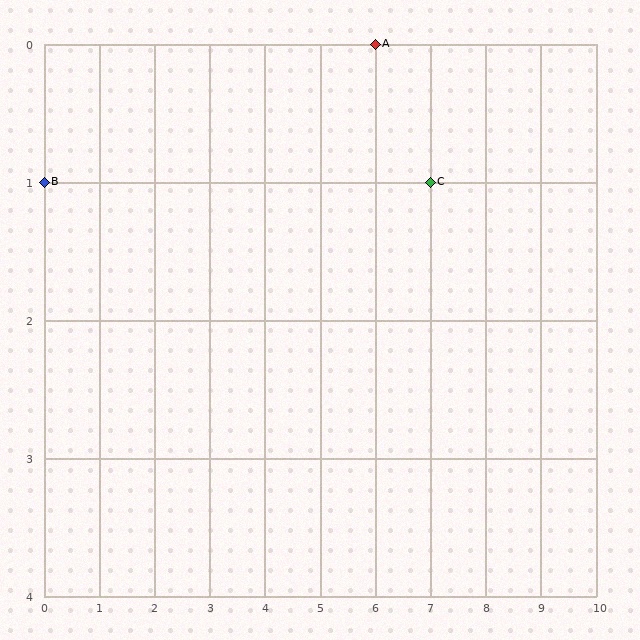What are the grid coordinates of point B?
Point B is at grid coordinates (0, 1).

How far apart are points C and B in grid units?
Points C and B are 7 columns apart.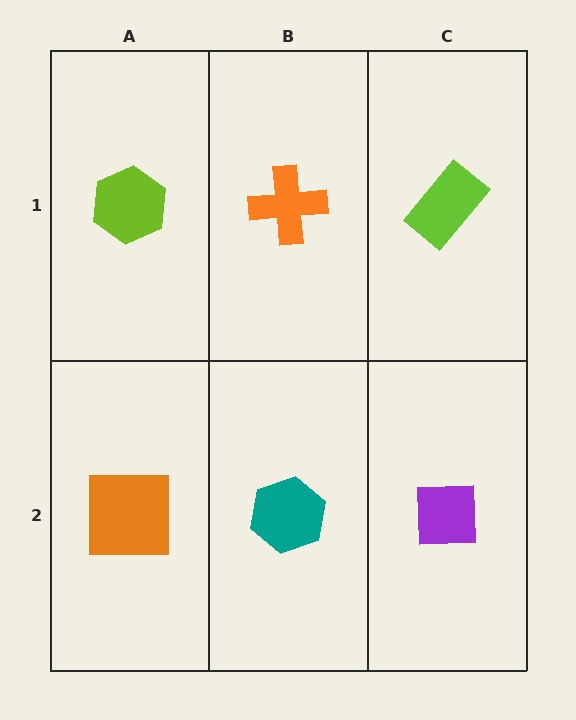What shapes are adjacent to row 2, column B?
An orange cross (row 1, column B), an orange square (row 2, column A), a purple square (row 2, column C).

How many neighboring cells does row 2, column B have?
3.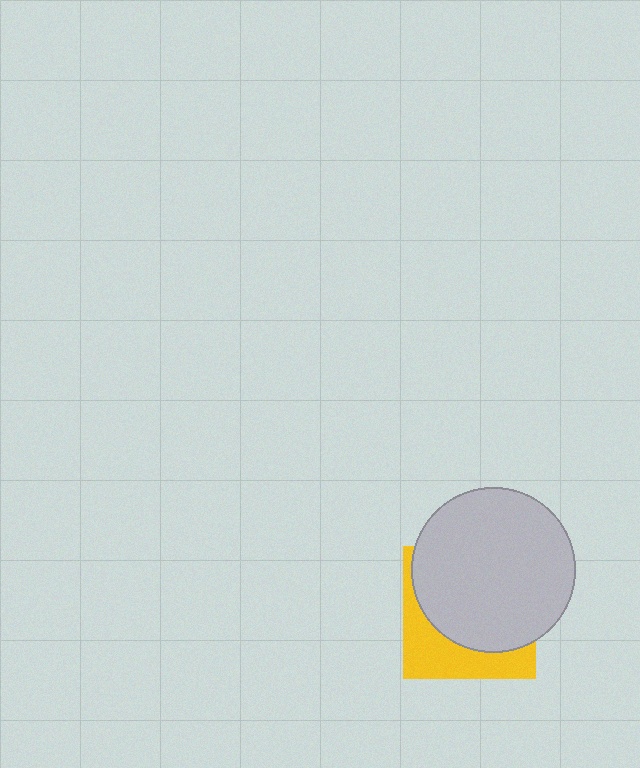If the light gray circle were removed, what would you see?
You would see the complete yellow square.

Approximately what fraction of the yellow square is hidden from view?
Roughly 66% of the yellow square is hidden behind the light gray circle.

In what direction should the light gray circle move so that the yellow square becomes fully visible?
The light gray circle should move up. That is the shortest direction to clear the overlap and leave the yellow square fully visible.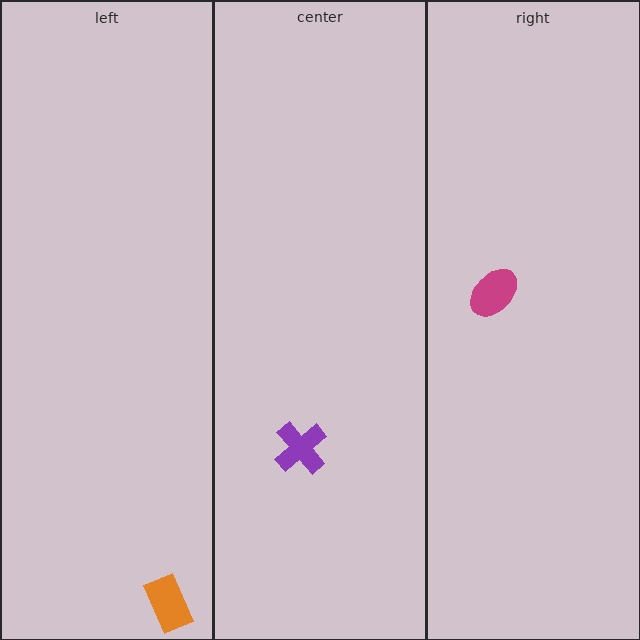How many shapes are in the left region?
1.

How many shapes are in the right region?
1.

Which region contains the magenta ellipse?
The right region.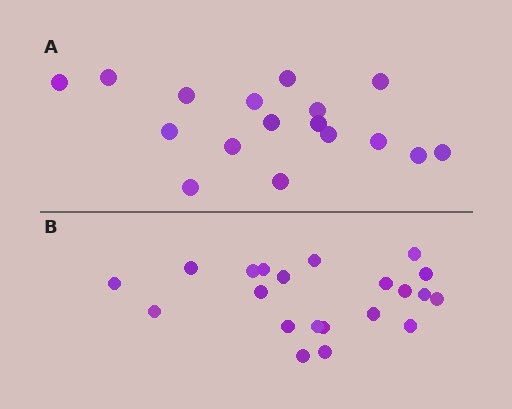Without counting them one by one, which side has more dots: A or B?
Region B (the bottom region) has more dots.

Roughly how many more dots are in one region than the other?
Region B has about 4 more dots than region A.